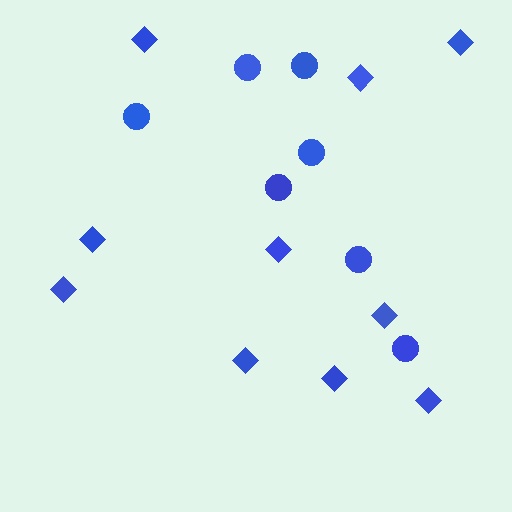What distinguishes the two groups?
There are 2 groups: one group of diamonds (10) and one group of circles (7).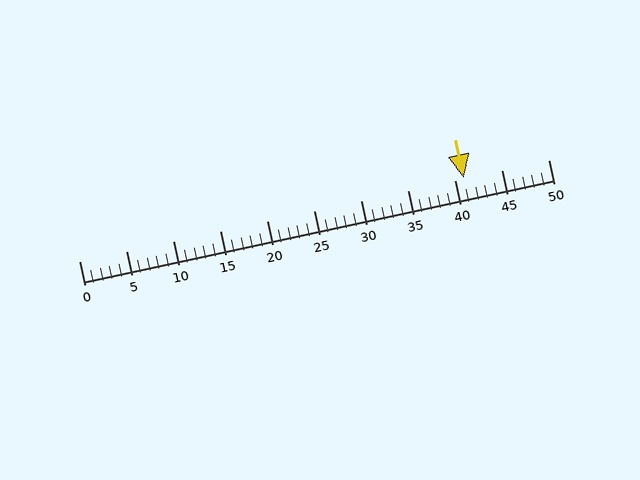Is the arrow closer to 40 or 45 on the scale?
The arrow is closer to 40.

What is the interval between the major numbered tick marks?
The major tick marks are spaced 5 units apart.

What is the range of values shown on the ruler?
The ruler shows values from 0 to 50.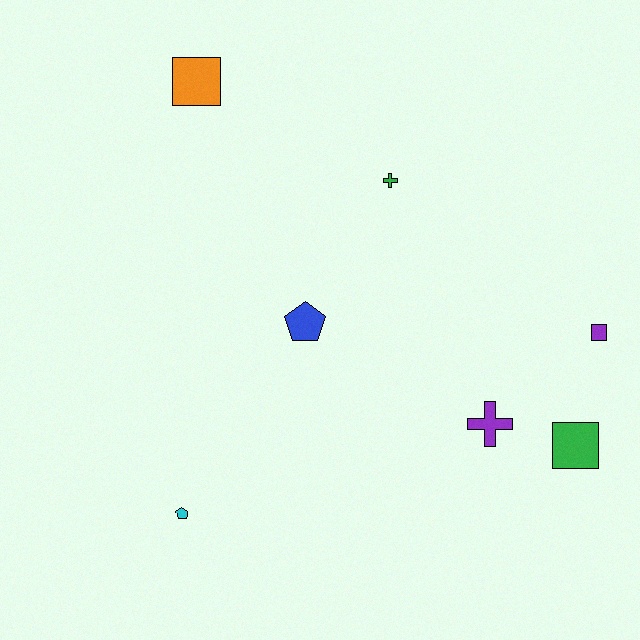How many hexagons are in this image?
There are no hexagons.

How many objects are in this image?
There are 7 objects.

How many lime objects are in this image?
There are no lime objects.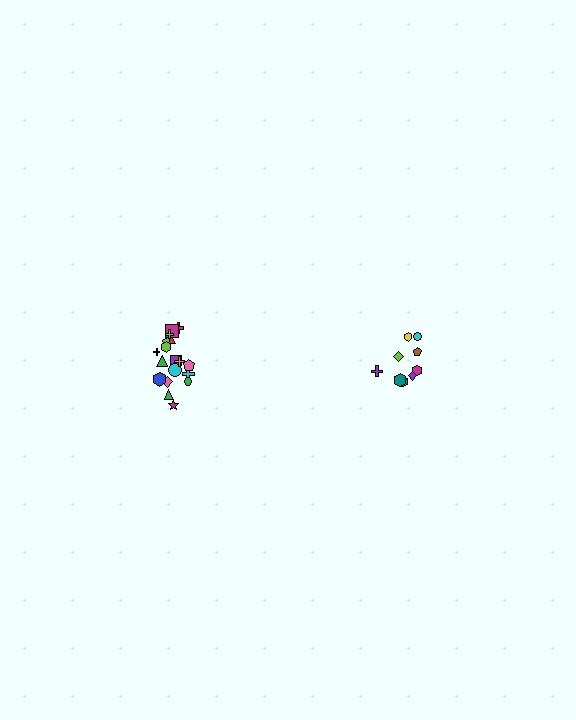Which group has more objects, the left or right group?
The left group.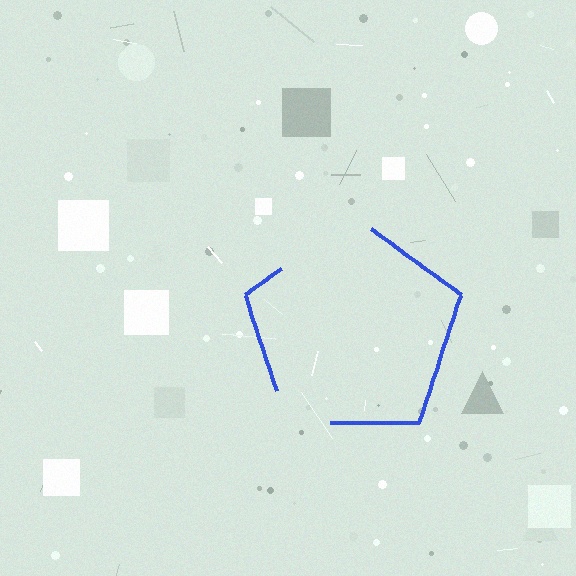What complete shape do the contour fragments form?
The contour fragments form a pentagon.